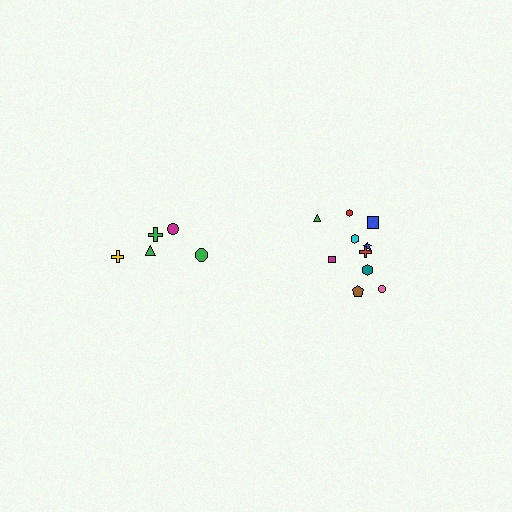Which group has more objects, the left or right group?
The right group.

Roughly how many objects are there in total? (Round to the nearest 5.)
Roughly 15 objects in total.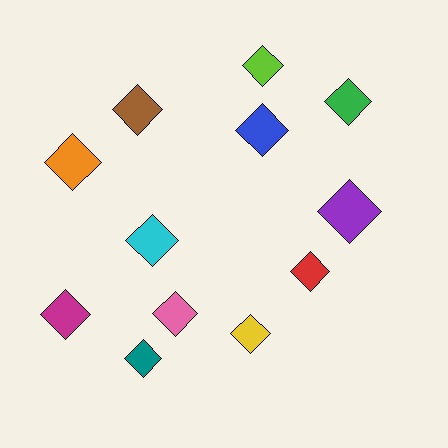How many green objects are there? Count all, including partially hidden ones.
There is 1 green object.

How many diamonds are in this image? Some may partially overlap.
There are 12 diamonds.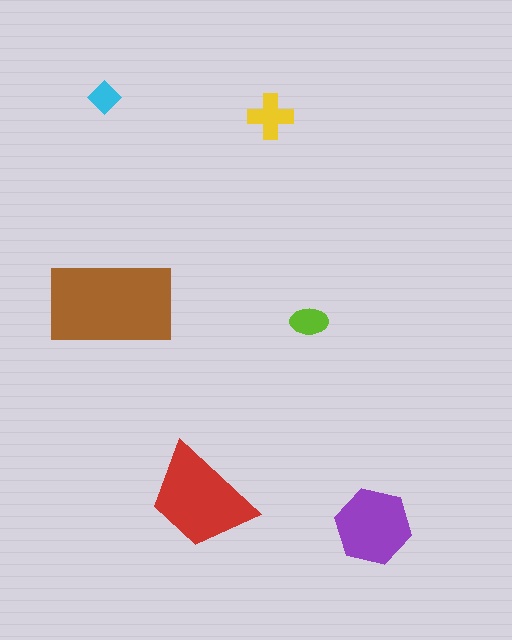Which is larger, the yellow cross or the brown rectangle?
The brown rectangle.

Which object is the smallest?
The cyan diamond.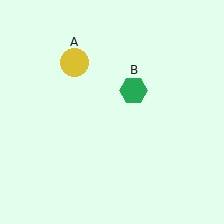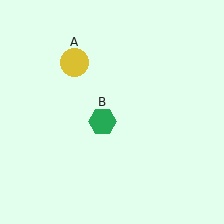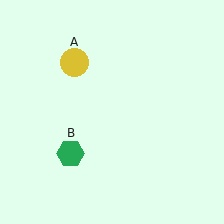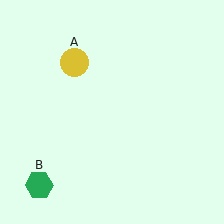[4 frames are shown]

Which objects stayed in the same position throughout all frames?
Yellow circle (object A) remained stationary.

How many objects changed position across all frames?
1 object changed position: green hexagon (object B).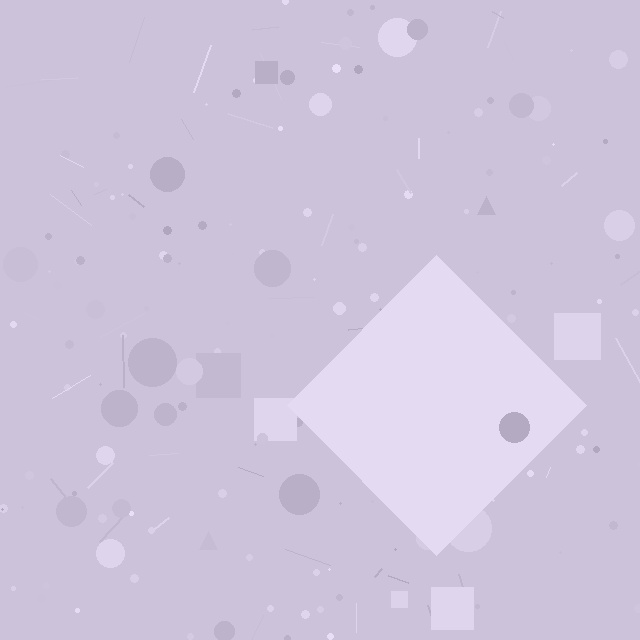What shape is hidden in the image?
A diamond is hidden in the image.